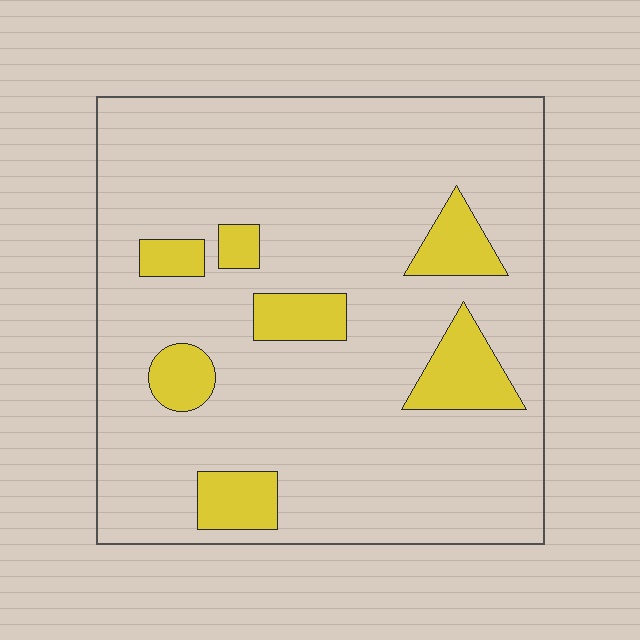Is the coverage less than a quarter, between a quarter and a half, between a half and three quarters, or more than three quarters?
Less than a quarter.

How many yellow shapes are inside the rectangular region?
7.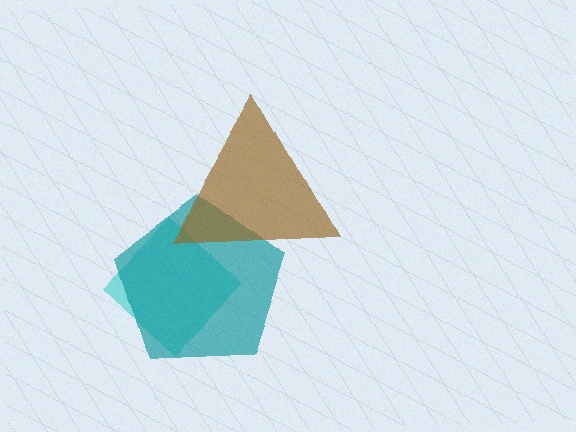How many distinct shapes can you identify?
There are 3 distinct shapes: a cyan diamond, a teal pentagon, a brown triangle.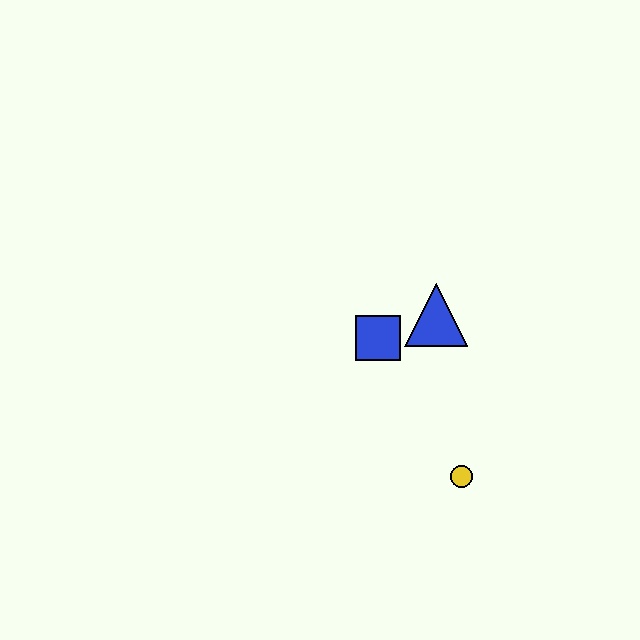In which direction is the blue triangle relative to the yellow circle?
The blue triangle is above the yellow circle.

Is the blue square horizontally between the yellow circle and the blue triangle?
No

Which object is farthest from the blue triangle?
The yellow circle is farthest from the blue triangle.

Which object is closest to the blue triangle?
The blue square is closest to the blue triangle.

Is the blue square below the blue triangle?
Yes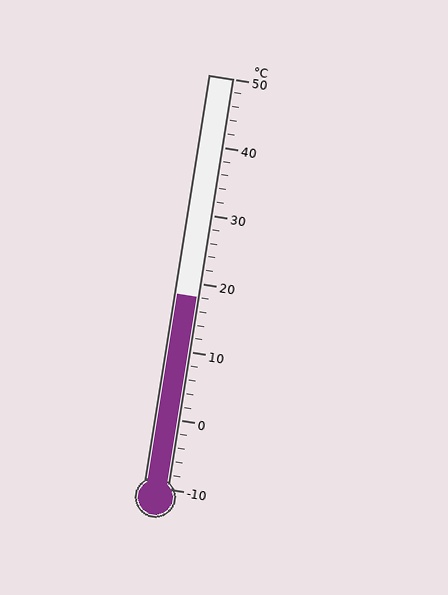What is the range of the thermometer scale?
The thermometer scale ranges from -10°C to 50°C.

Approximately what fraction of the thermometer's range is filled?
The thermometer is filled to approximately 45% of its range.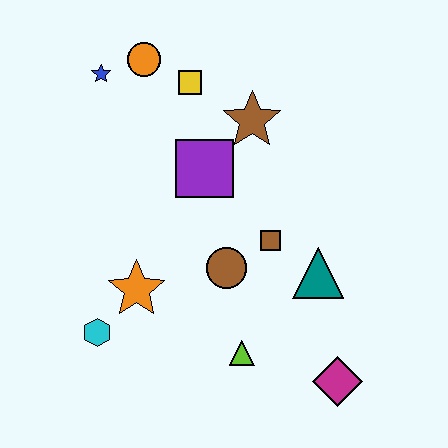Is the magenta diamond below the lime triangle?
Yes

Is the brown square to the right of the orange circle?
Yes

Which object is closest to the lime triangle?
The brown circle is closest to the lime triangle.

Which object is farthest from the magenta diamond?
The blue star is farthest from the magenta diamond.